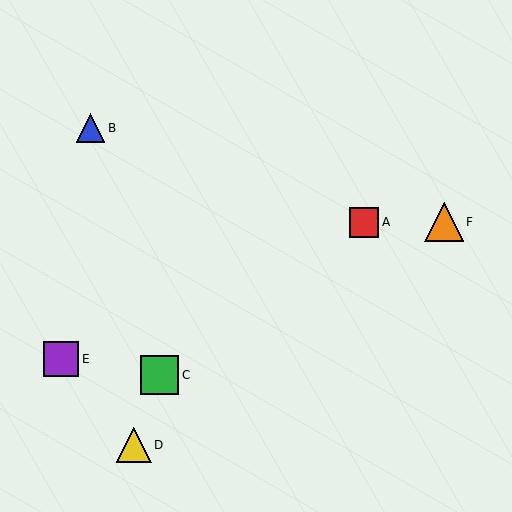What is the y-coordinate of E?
Object E is at y≈359.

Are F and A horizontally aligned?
Yes, both are at y≈222.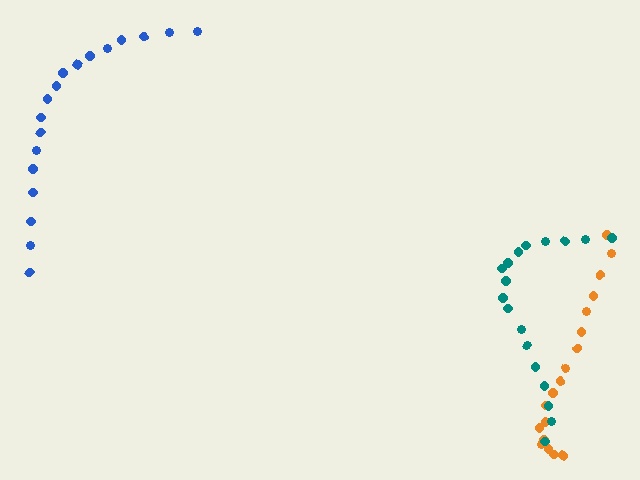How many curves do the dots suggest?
There are 3 distinct paths.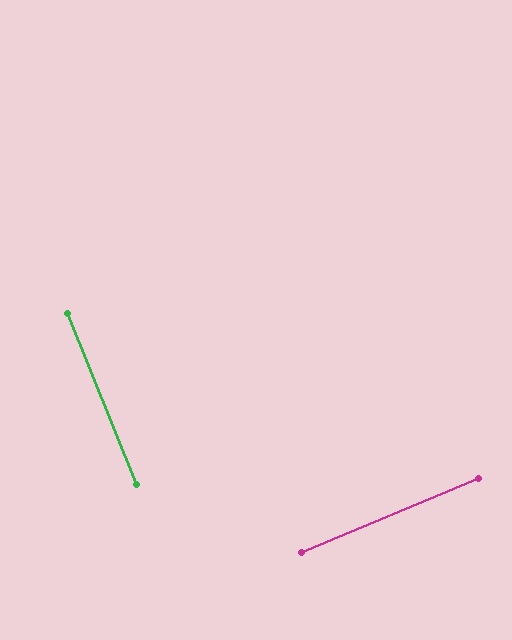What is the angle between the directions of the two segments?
Approximately 90 degrees.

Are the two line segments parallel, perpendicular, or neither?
Perpendicular — they meet at approximately 90°.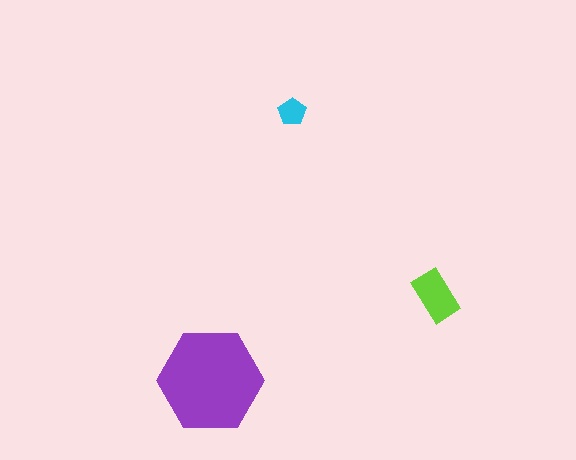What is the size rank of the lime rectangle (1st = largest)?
2nd.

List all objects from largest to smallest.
The purple hexagon, the lime rectangle, the cyan pentagon.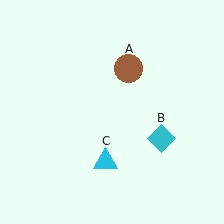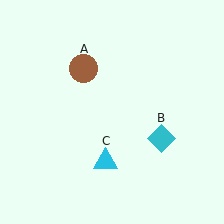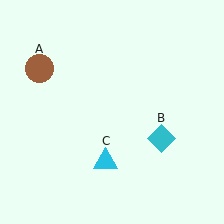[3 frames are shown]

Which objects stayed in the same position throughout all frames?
Cyan diamond (object B) and cyan triangle (object C) remained stationary.